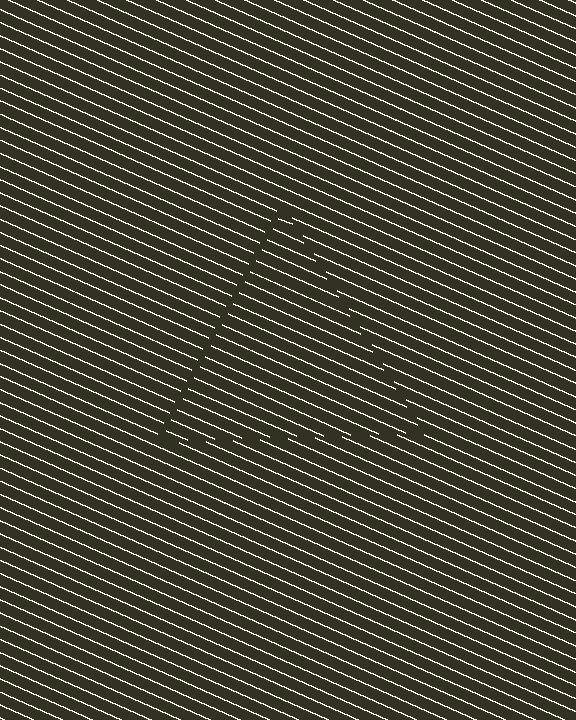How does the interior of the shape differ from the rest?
The interior of the shape contains the same grating, shifted by half a period — the contour is defined by the phase discontinuity where line-ends from the inner and outer gratings abut.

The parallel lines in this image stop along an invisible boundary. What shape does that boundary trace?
An illusory triangle. The interior of the shape contains the same grating, shifted by half a period — the contour is defined by the phase discontinuity where line-ends from the inner and outer gratings abut.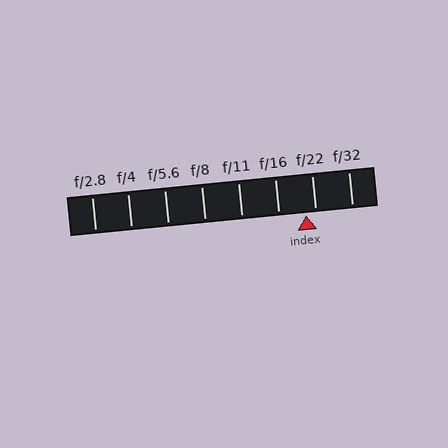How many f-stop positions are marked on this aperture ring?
There are 8 f-stop positions marked.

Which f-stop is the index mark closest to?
The index mark is closest to f/22.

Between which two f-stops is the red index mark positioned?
The index mark is between f/16 and f/22.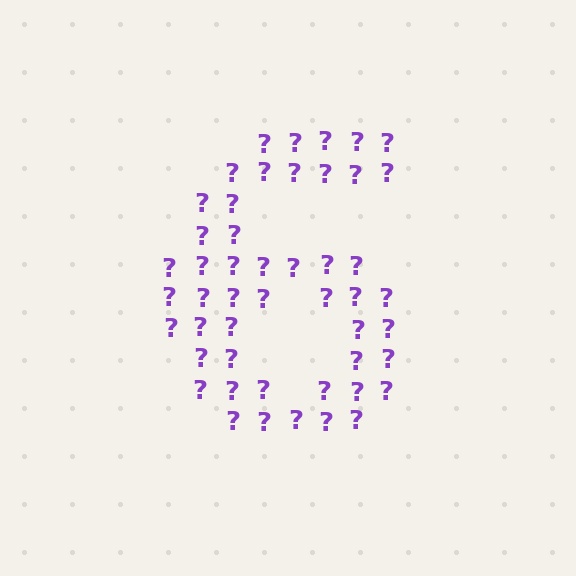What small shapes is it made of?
It is made of small question marks.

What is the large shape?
The large shape is the digit 6.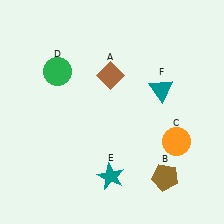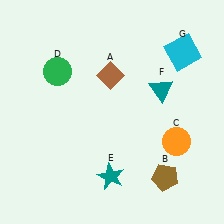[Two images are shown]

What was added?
A cyan square (G) was added in Image 2.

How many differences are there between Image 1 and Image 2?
There is 1 difference between the two images.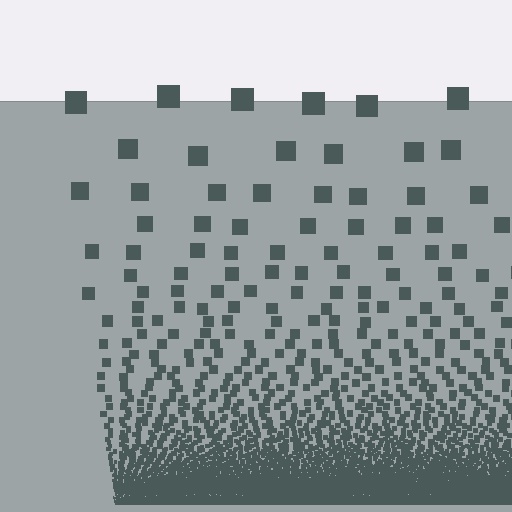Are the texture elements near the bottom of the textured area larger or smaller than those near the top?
Smaller. The gradient is inverted — elements near the bottom are smaller and denser.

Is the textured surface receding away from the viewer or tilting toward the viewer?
The surface appears to tilt toward the viewer. Texture elements get larger and sparser toward the top.